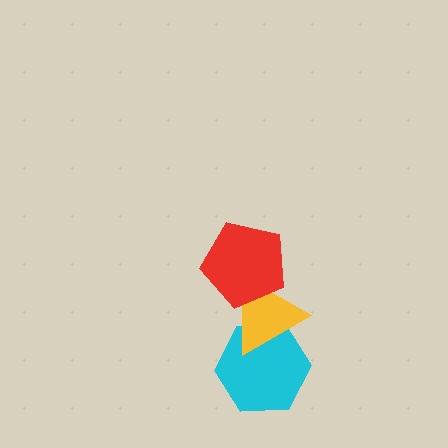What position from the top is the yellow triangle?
The yellow triangle is 2nd from the top.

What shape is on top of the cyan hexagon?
The yellow triangle is on top of the cyan hexagon.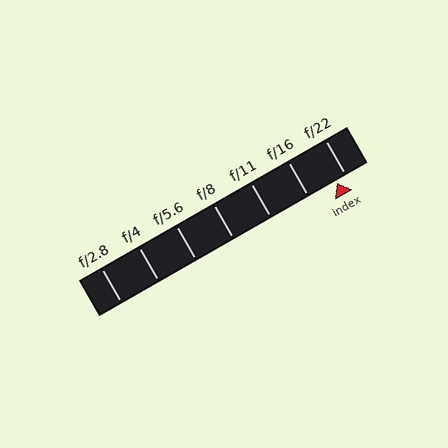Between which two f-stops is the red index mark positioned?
The index mark is between f/16 and f/22.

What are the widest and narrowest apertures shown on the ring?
The widest aperture shown is f/2.8 and the narrowest is f/22.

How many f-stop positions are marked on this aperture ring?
There are 7 f-stop positions marked.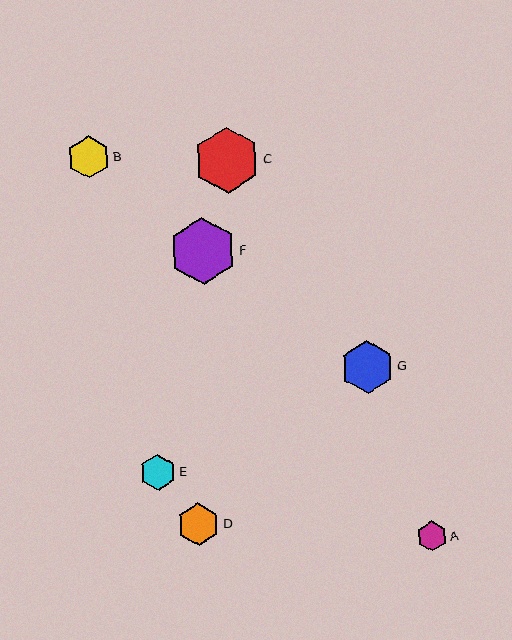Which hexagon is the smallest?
Hexagon A is the smallest with a size of approximately 30 pixels.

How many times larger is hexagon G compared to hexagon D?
Hexagon G is approximately 1.2 times the size of hexagon D.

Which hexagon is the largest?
Hexagon F is the largest with a size of approximately 67 pixels.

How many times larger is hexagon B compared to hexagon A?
Hexagon B is approximately 1.4 times the size of hexagon A.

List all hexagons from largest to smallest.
From largest to smallest: F, C, G, D, B, E, A.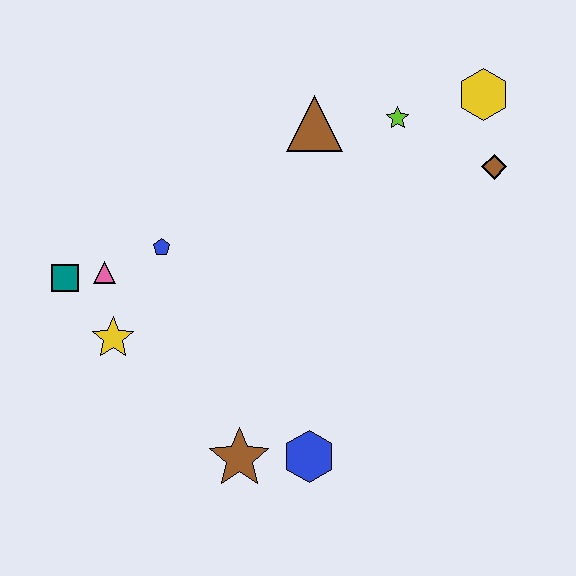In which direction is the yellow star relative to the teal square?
The yellow star is below the teal square.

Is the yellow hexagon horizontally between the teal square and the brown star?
No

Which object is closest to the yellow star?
The pink triangle is closest to the yellow star.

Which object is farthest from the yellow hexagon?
The teal square is farthest from the yellow hexagon.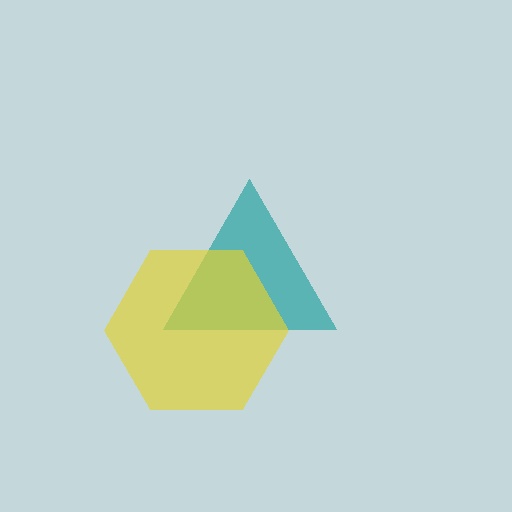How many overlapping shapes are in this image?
There are 2 overlapping shapes in the image.